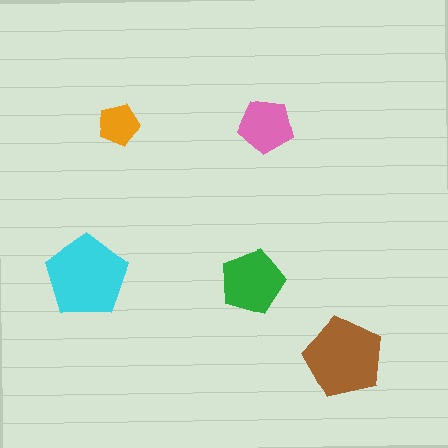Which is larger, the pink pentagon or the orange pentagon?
The pink one.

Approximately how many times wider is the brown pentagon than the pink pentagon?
About 1.5 times wider.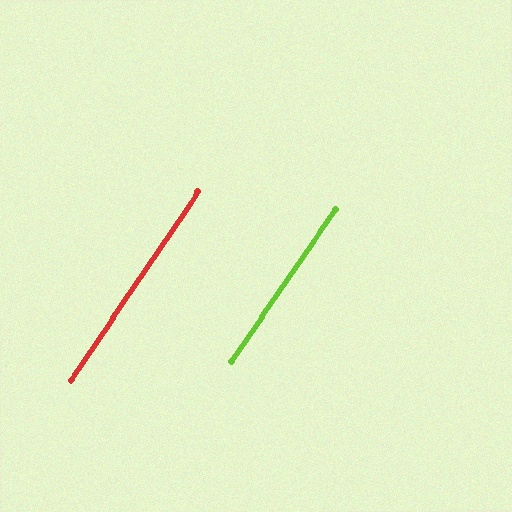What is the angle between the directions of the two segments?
Approximately 0 degrees.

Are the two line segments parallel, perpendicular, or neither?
Parallel — their directions differ by only 0.4°.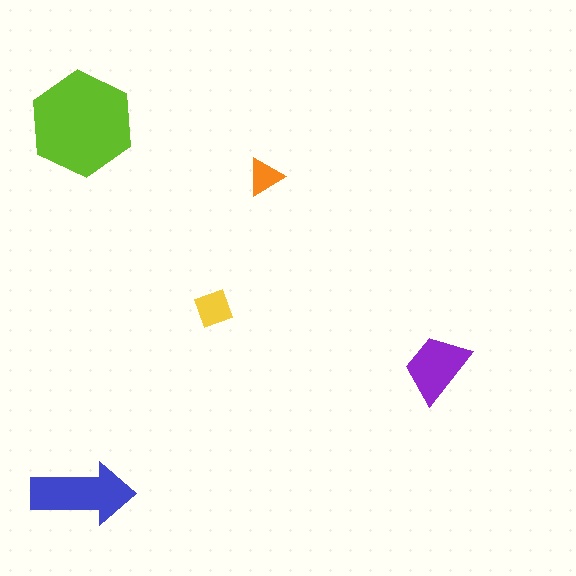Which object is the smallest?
The orange triangle.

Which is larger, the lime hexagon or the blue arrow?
The lime hexagon.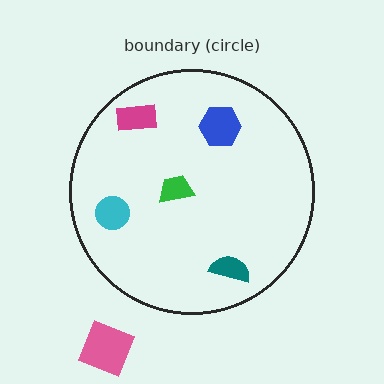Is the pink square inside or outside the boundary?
Outside.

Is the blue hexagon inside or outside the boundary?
Inside.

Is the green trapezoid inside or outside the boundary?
Inside.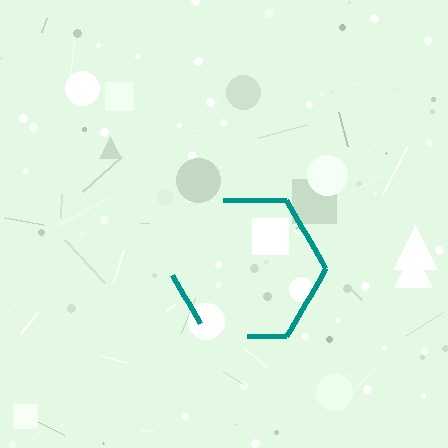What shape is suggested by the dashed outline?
The dashed outline suggests a hexagon.